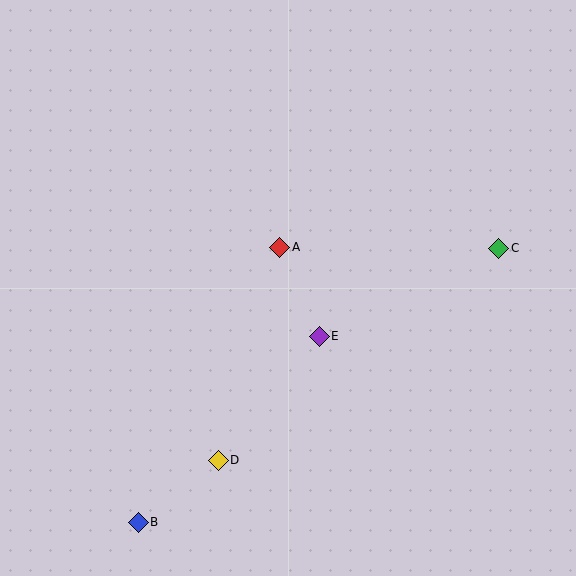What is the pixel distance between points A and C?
The distance between A and C is 219 pixels.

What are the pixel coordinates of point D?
Point D is at (218, 460).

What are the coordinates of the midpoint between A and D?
The midpoint between A and D is at (249, 354).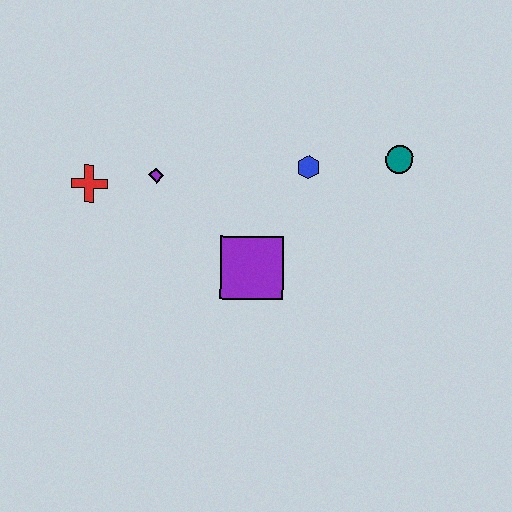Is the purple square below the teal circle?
Yes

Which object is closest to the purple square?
The blue hexagon is closest to the purple square.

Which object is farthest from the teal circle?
The red cross is farthest from the teal circle.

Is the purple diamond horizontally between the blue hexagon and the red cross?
Yes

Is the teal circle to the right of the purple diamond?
Yes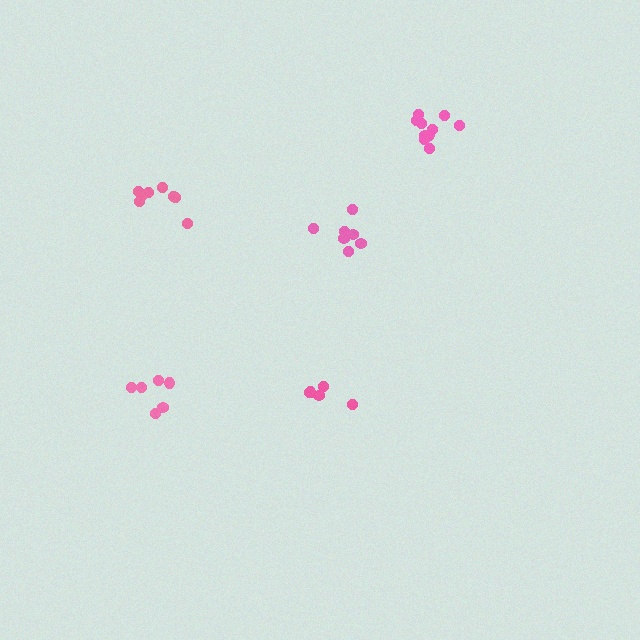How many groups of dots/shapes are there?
There are 5 groups.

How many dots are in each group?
Group 1: 6 dots, Group 2: 10 dots, Group 3: 8 dots, Group 4: 5 dots, Group 5: 7 dots (36 total).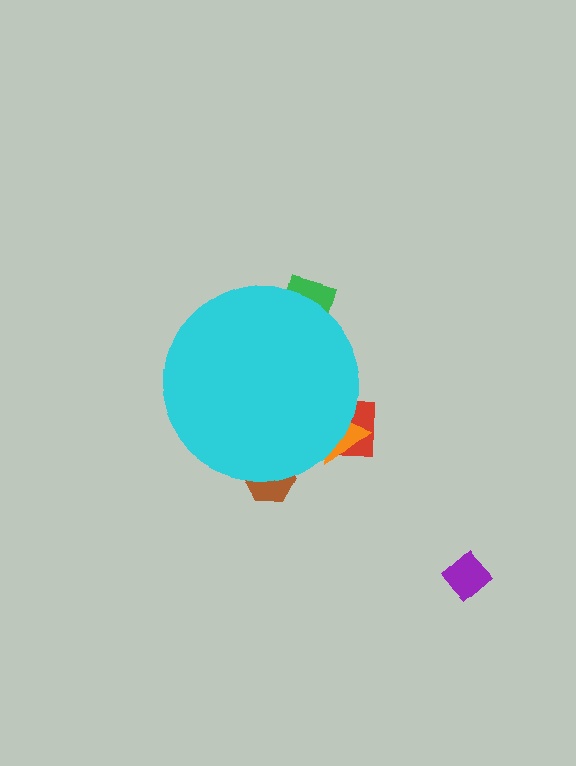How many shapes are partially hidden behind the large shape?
4 shapes are partially hidden.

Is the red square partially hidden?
Yes, the red square is partially hidden behind the cyan circle.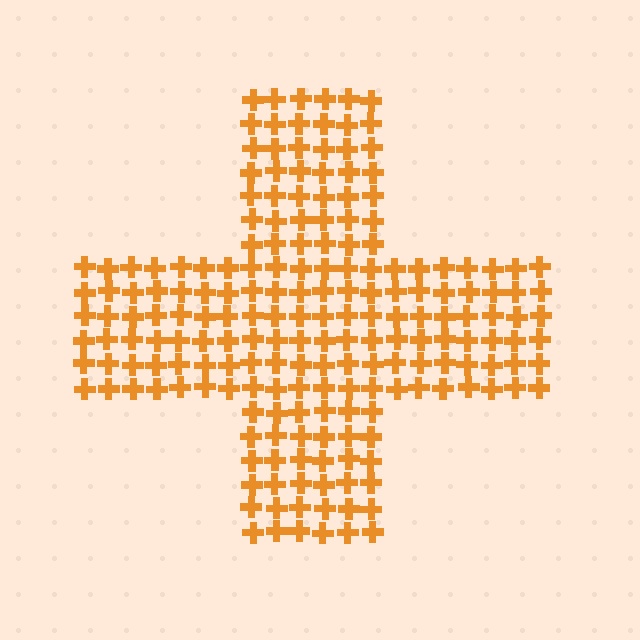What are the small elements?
The small elements are crosses.